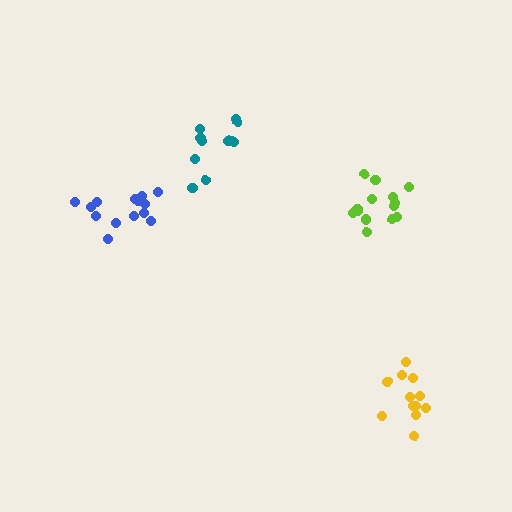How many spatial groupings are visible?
There are 4 spatial groupings.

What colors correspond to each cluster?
The clusters are colored: yellow, teal, lime, blue.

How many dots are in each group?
Group 1: 12 dots, Group 2: 11 dots, Group 3: 15 dots, Group 4: 14 dots (52 total).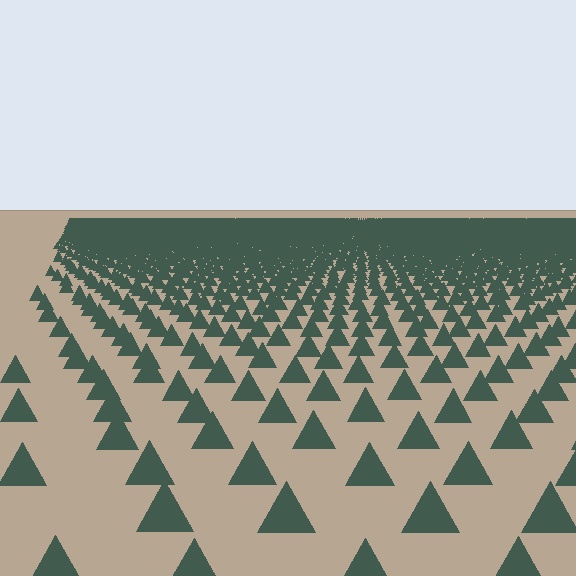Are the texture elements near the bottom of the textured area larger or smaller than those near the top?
Larger. Near the bottom, elements are closer to the viewer and appear at a bigger on-screen size.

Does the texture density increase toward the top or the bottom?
Density increases toward the top.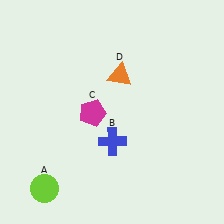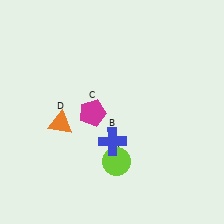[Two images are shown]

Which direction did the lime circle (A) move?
The lime circle (A) moved right.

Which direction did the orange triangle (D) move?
The orange triangle (D) moved left.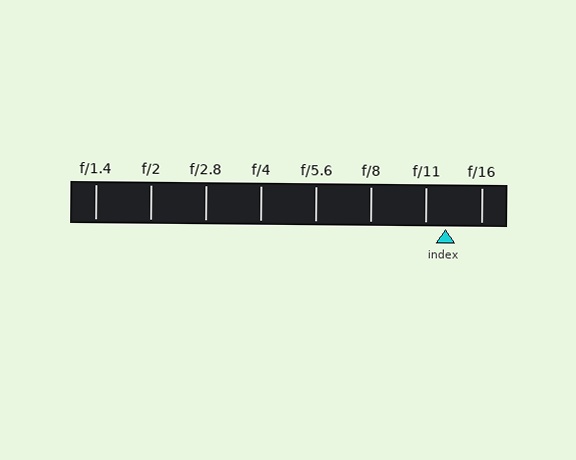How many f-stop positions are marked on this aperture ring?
There are 8 f-stop positions marked.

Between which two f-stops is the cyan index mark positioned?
The index mark is between f/11 and f/16.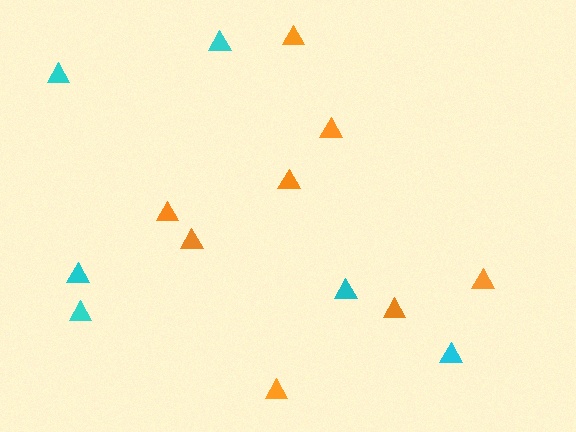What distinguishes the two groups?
There are 2 groups: one group of cyan triangles (6) and one group of orange triangles (8).